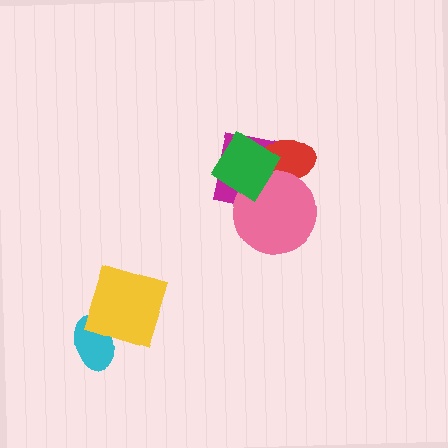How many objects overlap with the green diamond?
3 objects overlap with the green diamond.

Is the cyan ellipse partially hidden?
Yes, it is partially covered by another shape.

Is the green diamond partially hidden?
No, no other shape covers it.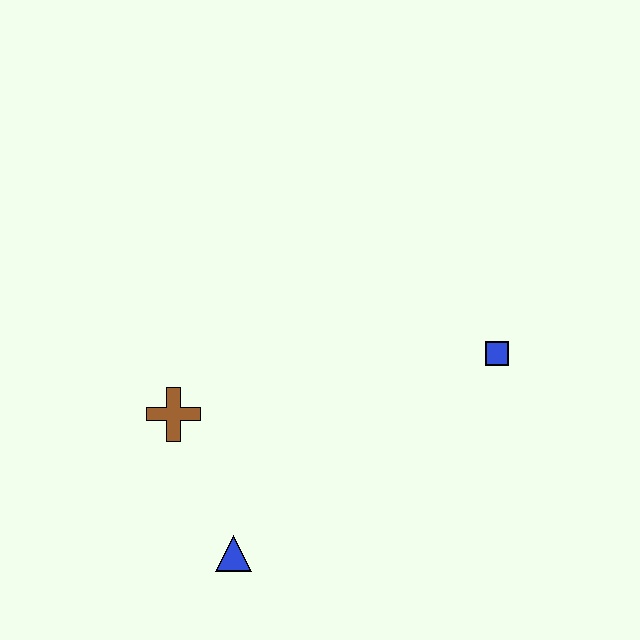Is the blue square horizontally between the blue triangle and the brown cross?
No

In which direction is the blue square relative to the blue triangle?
The blue square is to the right of the blue triangle.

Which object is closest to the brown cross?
The blue triangle is closest to the brown cross.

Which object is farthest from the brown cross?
The blue square is farthest from the brown cross.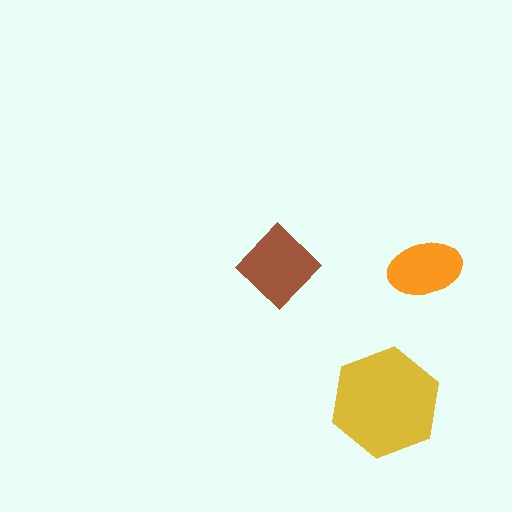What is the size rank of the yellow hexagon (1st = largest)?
1st.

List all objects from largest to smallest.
The yellow hexagon, the brown diamond, the orange ellipse.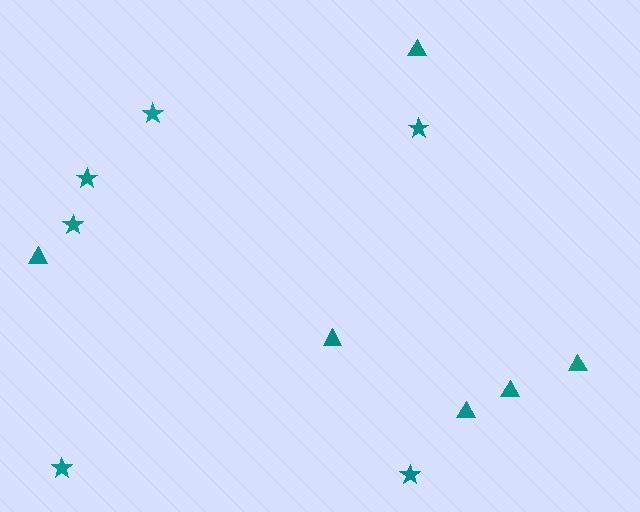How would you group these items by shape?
There are 2 groups: one group of triangles (6) and one group of stars (6).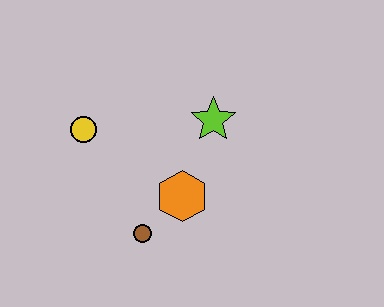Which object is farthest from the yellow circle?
The lime star is farthest from the yellow circle.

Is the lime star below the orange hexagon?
No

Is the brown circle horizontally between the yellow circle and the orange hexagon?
Yes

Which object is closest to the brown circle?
The orange hexagon is closest to the brown circle.